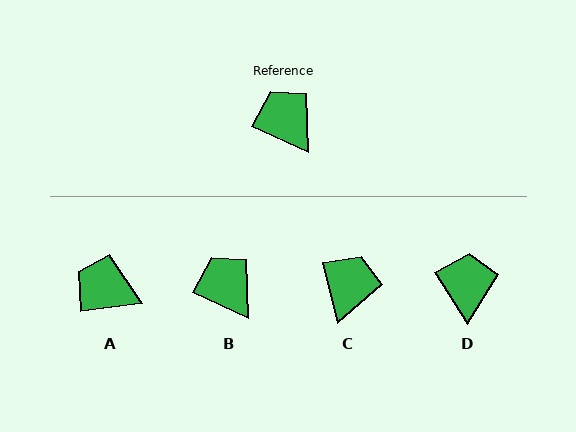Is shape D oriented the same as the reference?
No, it is off by about 33 degrees.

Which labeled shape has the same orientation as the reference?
B.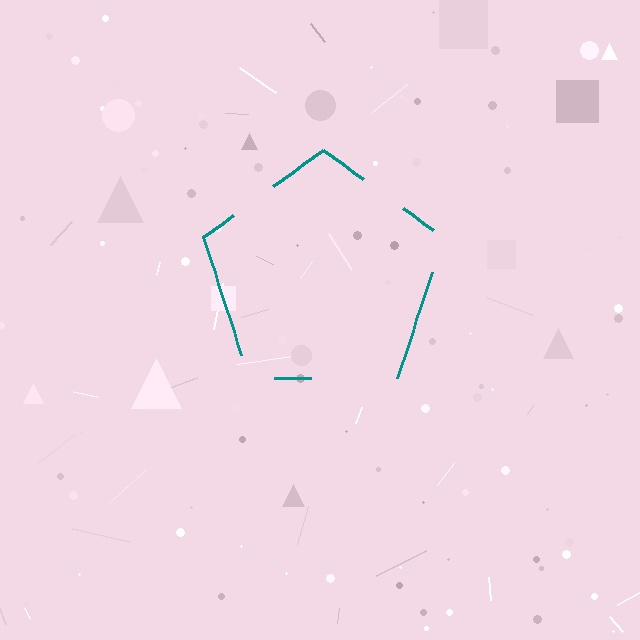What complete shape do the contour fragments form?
The contour fragments form a pentagon.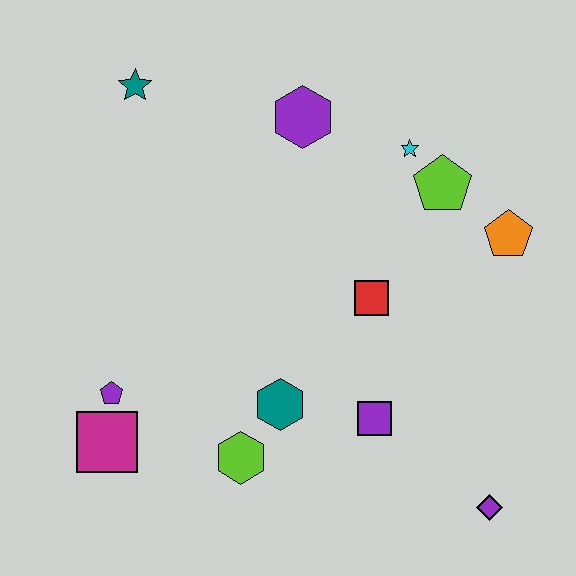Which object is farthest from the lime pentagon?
The magenta square is farthest from the lime pentagon.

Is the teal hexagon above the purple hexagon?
No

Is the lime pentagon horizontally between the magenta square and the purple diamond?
Yes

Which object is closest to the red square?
The purple square is closest to the red square.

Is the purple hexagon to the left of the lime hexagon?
No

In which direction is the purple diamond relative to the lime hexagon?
The purple diamond is to the right of the lime hexagon.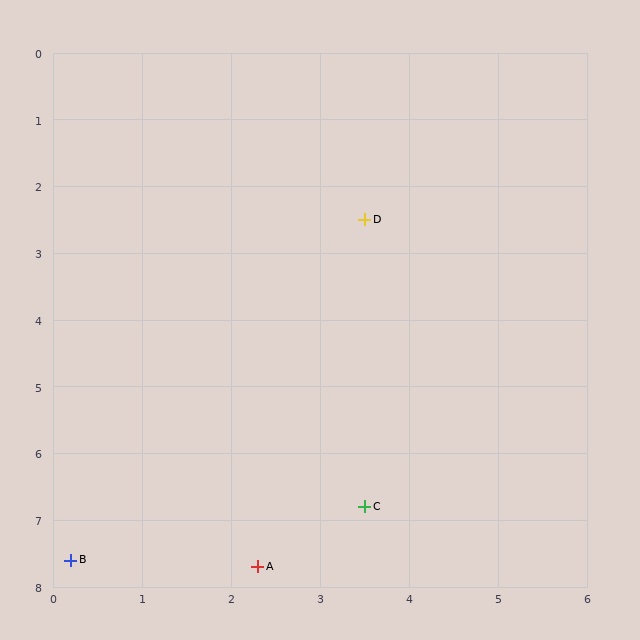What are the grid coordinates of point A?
Point A is at approximately (2.3, 7.7).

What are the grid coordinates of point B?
Point B is at approximately (0.2, 7.6).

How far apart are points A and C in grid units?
Points A and C are about 1.5 grid units apart.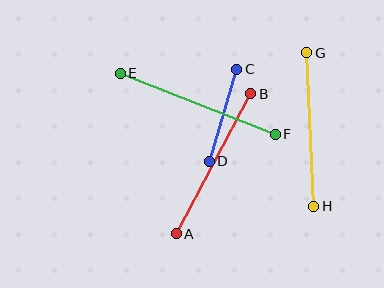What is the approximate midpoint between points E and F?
The midpoint is at approximately (198, 104) pixels.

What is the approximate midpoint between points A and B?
The midpoint is at approximately (214, 164) pixels.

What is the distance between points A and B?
The distance is approximately 159 pixels.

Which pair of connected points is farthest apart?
Points E and F are farthest apart.